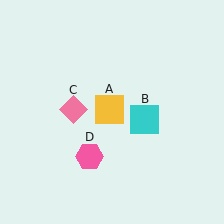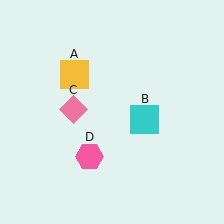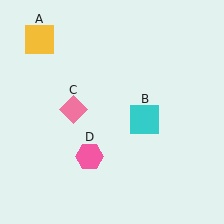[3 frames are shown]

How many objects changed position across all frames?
1 object changed position: yellow square (object A).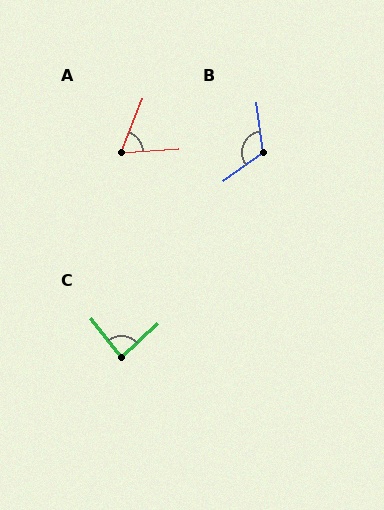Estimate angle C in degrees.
Approximately 84 degrees.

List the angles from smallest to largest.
A (65°), C (84°), B (118°).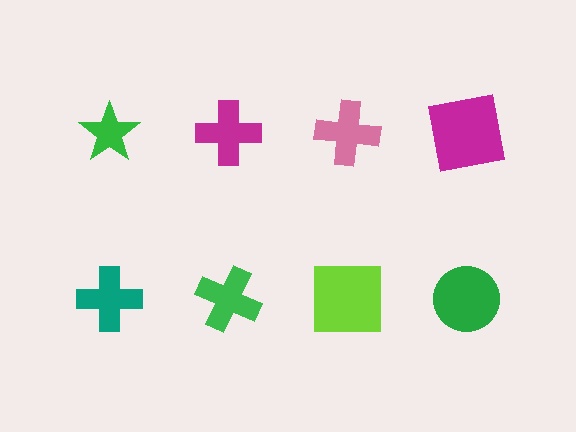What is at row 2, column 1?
A teal cross.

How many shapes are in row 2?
4 shapes.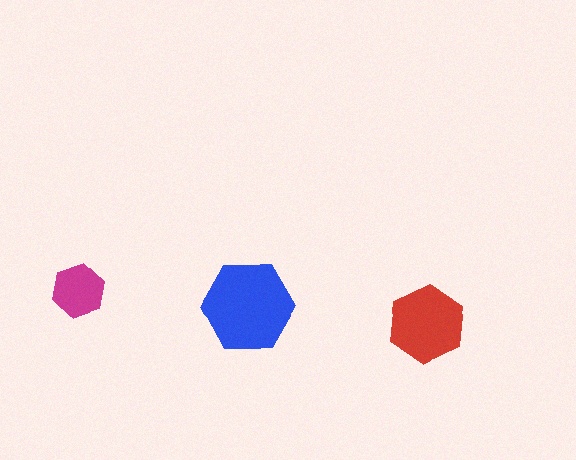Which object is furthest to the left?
The magenta hexagon is leftmost.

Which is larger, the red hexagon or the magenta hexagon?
The red one.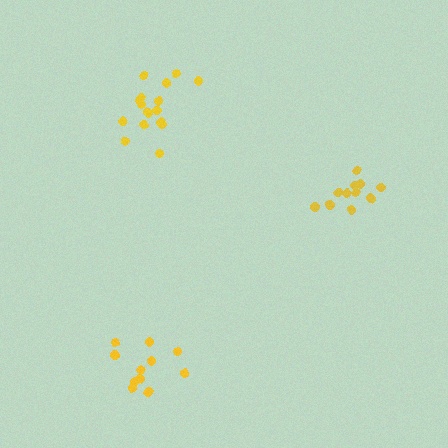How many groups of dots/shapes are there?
There are 3 groups.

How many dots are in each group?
Group 1: 16 dots, Group 2: 11 dots, Group 3: 11 dots (38 total).